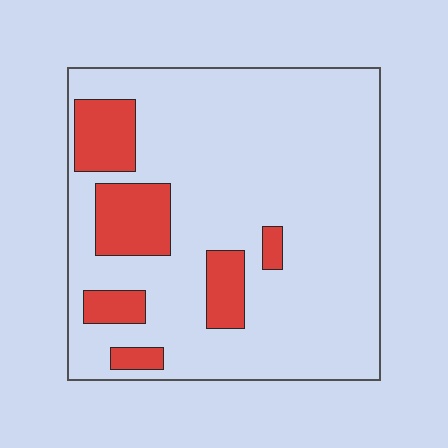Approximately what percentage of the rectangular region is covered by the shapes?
Approximately 20%.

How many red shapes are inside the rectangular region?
6.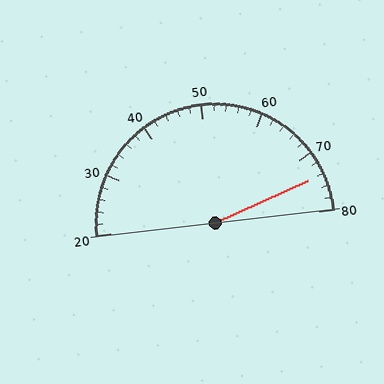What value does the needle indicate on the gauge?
The needle indicates approximately 74.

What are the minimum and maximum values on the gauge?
The gauge ranges from 20 to 80.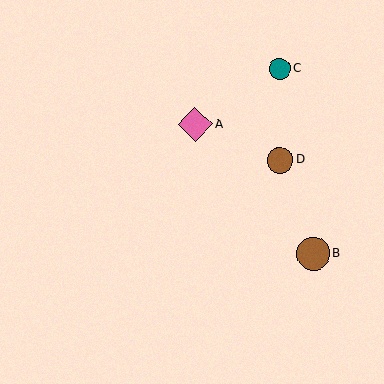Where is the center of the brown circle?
The center of the brown circle is at (313, 254).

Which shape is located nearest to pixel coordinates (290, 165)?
The brown circle (labeled D) at (280, 160) is nearest to that location.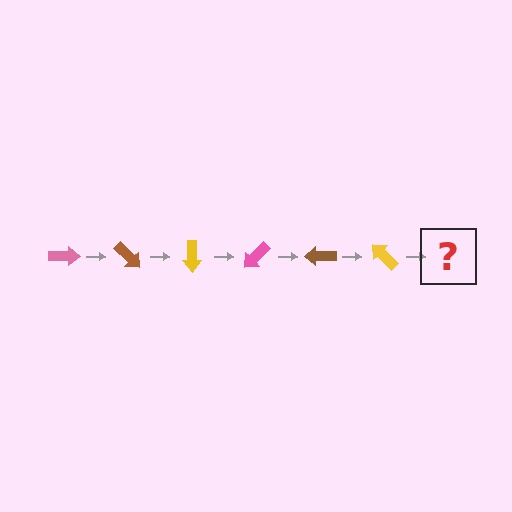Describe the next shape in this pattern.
It should be a pink arrow, rotated 270 degrees from the start.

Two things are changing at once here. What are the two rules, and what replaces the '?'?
The two rules are that it rotates 45 degrees each step and the color cycles through pink, brown, and yellow. The '?' should be a pink arrow, rotated 270 degrees from the start.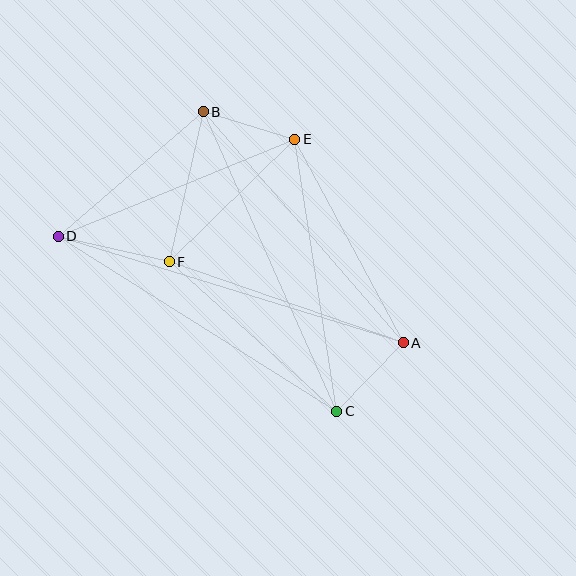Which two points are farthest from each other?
Points A and D are farthest from each other.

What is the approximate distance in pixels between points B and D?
The distance between B and D is approximately 191 pixels.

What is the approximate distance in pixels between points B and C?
The distance between B and C is approximately 328 pixels.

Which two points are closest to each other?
Points A and C are closest to each other.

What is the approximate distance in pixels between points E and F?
The distance between E and F is approximately 175 pixels.